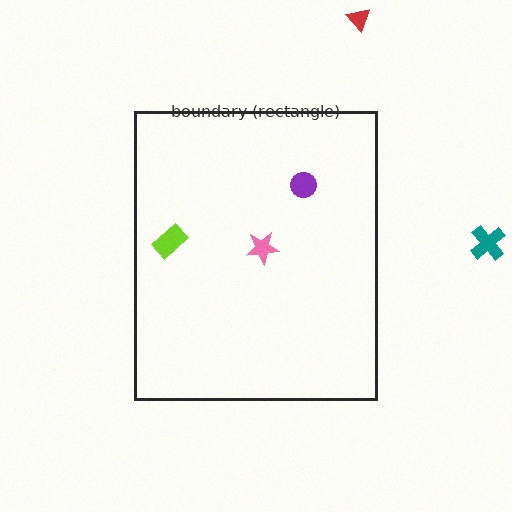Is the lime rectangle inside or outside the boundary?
Inside.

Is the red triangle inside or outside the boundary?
Outside.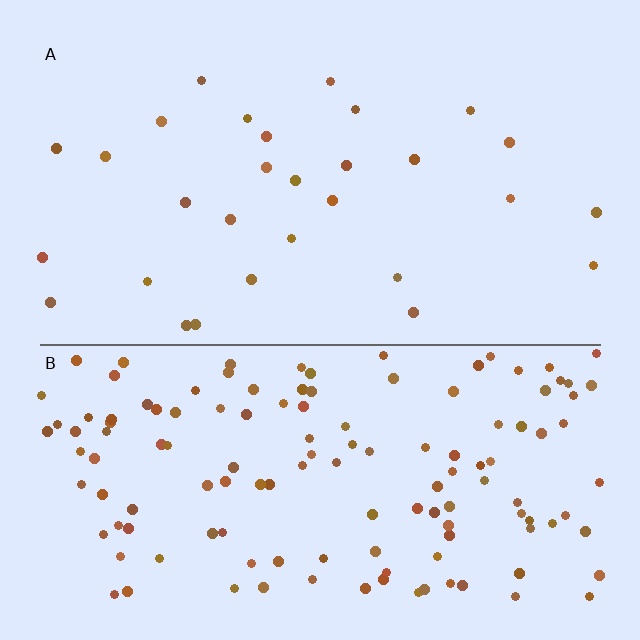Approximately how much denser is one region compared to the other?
Approximately 4.6× — region B over region A.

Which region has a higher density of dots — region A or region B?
B (the bottom).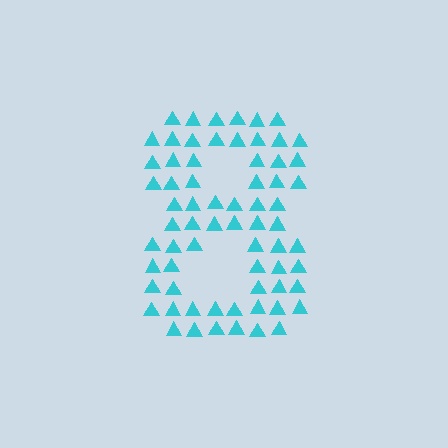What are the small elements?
The small elements are triangles.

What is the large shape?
The large shape is the digit 8.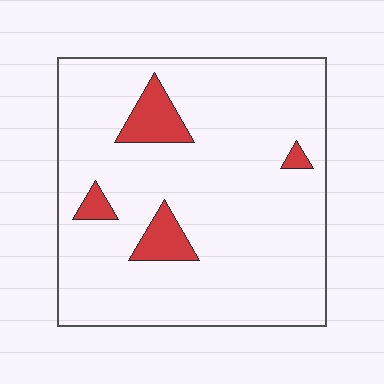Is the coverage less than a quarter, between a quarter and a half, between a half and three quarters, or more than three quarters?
Less than a quarter.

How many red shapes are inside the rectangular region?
4.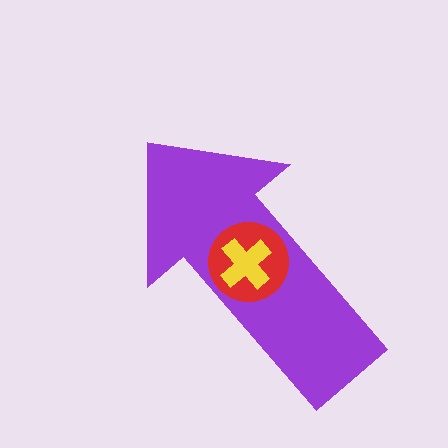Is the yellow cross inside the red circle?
Yes.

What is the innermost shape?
The yellow cross.